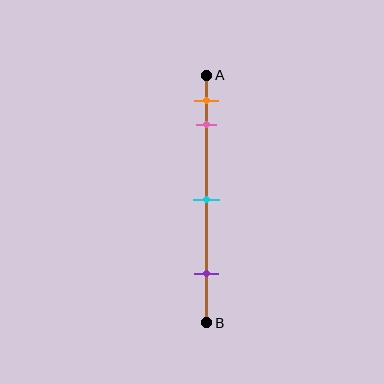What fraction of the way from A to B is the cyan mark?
The cyan mark is approximately 50% (0.5) of the way from A to B.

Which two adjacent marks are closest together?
The orange and pink marks are the closest adjacent pair.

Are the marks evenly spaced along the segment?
No, the marks are not evenly spaced.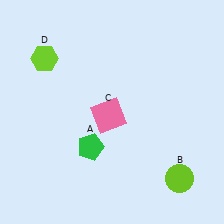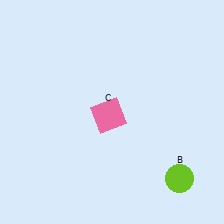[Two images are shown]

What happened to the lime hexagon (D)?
The lime hexagon (D) was removed in Image 2. It was in the top-left area of Image 1.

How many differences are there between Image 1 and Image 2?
There are 2 differences between the two images.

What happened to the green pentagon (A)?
The green pentagon (A) was removed in Image 2. It was in the bottom-left area of Image 1.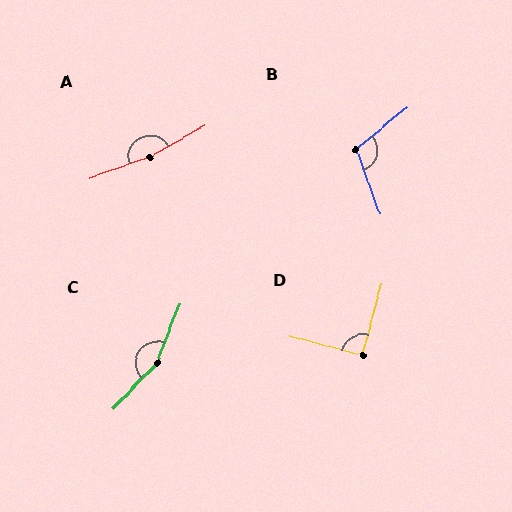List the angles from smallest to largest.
D (90°), B (109°), C (157°), A (169°).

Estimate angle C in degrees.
Approximately 157 degrees.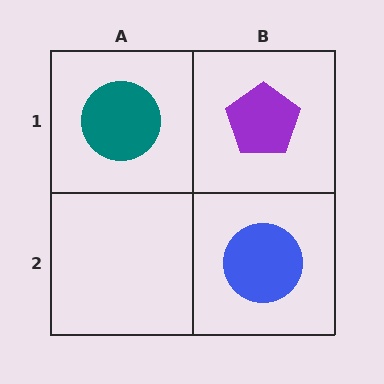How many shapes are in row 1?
2 shapes.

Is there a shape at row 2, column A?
No, that cell is empty.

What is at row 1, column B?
A purple pentagon.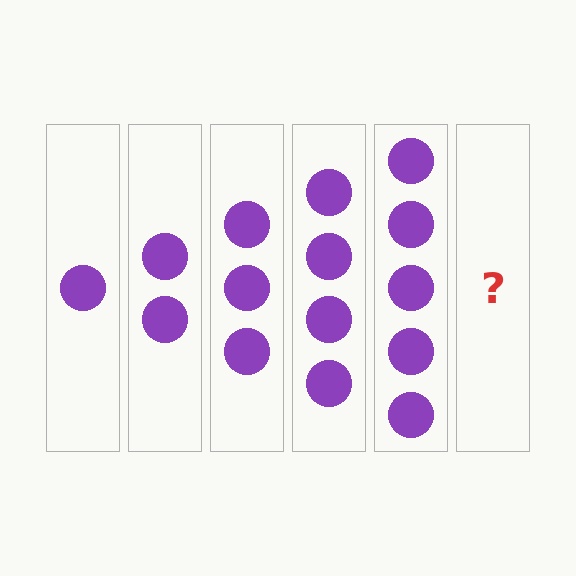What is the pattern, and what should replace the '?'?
The pattern is that each step adds one more circle. The '?' should be 6 circles.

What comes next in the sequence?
The next element should be 6 circles.